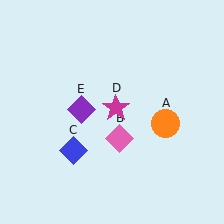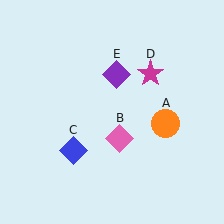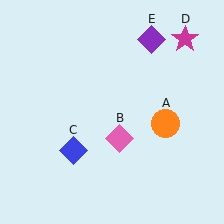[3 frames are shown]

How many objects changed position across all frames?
2 objects changed position: magenta star (object D), purple diamond (object E).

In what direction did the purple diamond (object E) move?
The purple diamond (object E) moved up and to the right.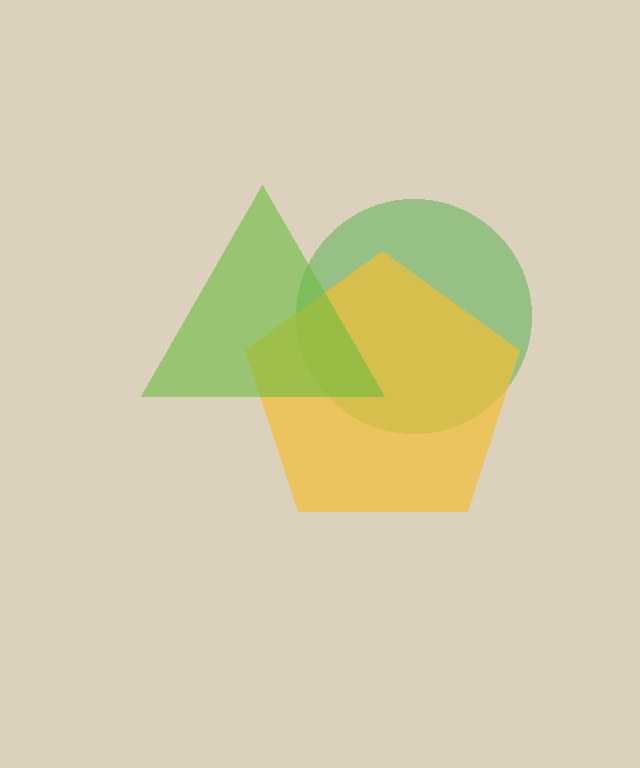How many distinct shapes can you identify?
There are 3 distinct shapes: a green circle, a yellow pentagon, a lime triangle.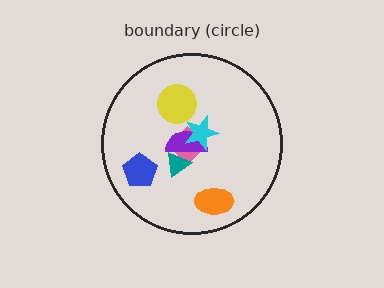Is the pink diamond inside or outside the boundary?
Inside.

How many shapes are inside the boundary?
7 inside, 0 outside.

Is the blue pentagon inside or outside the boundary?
Inside.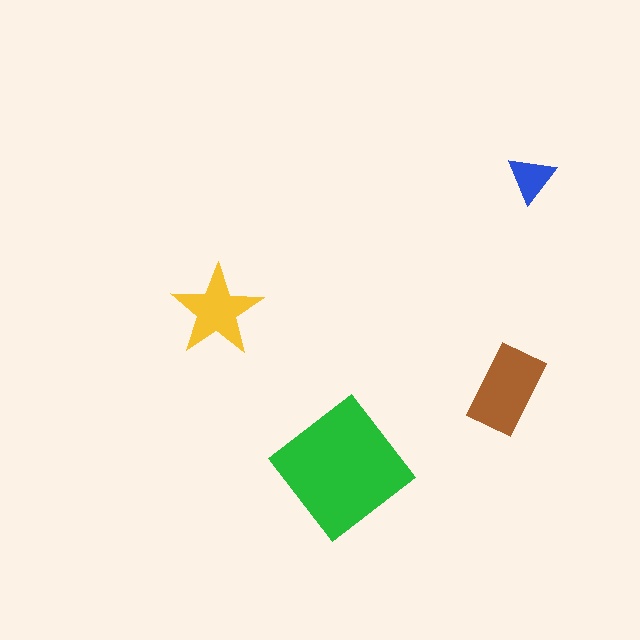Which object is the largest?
The green diamond.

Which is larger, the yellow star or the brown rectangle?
The brown rectangle.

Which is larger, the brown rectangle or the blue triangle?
The brown rectangle.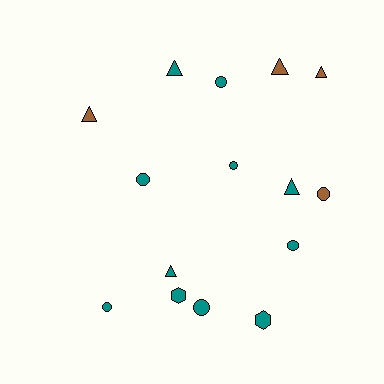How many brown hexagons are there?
There are no brown hexagons.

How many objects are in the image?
There are 15 objects.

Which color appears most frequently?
Teal, with 11 objects.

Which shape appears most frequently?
Circle, with 7 objects.